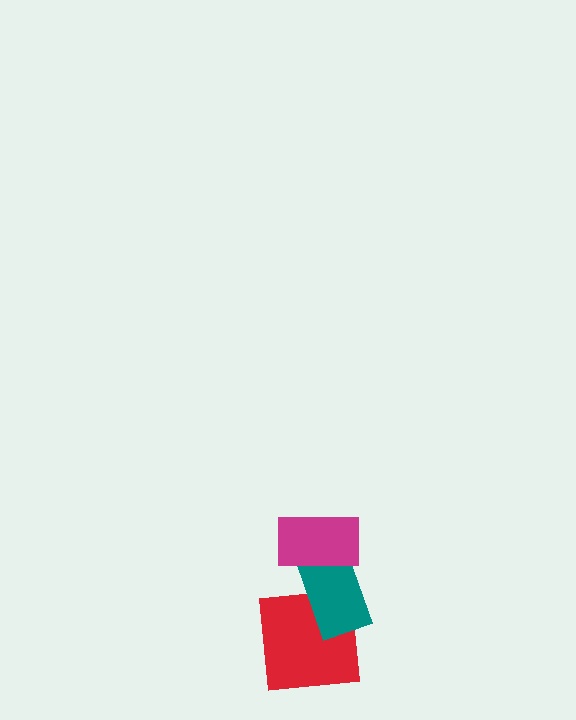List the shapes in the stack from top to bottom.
From top to bottom: the magenta rectangle, the teal rectangle, the red square.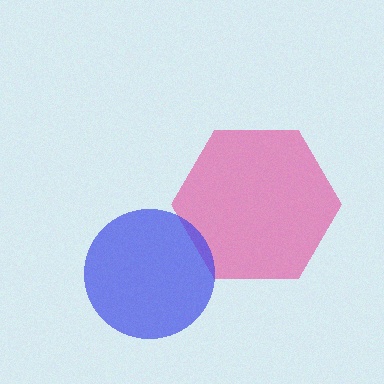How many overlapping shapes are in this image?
There are 2 overlapping shapes in the image.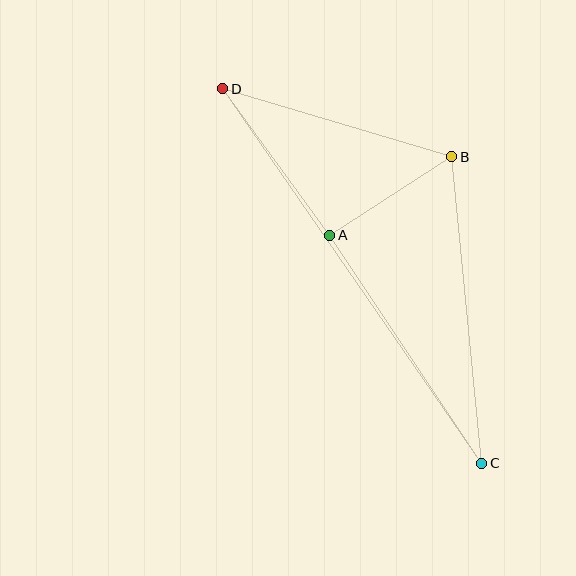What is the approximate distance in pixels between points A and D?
The distance between A and D is approximately 181 pixels.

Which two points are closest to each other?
Points A and B are closest to each other.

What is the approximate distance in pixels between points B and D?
The distance between B and D is approximately 239 pixels.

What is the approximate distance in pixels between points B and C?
The distance between B and C is approximately 308 pixels.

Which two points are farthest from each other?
Points C and D are farthest from each other.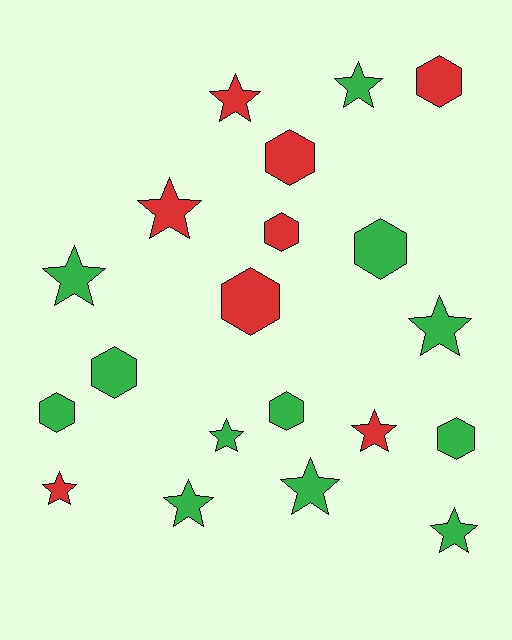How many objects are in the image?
There are 20 objects.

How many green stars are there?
There are 7 green stars.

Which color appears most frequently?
Green, with 12 objects.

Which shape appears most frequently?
Star, with 11 objects.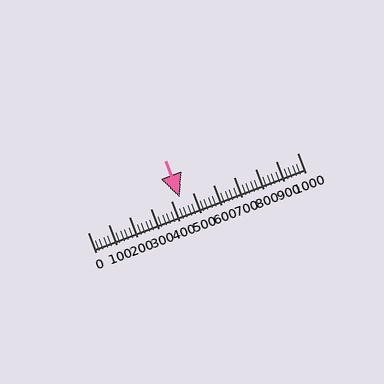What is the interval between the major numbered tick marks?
The major tick marks are spaced 100 units apart.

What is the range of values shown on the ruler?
The ruler shows values from 0 to 1000.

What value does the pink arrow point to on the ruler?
The pink arrow points to approximately 440.